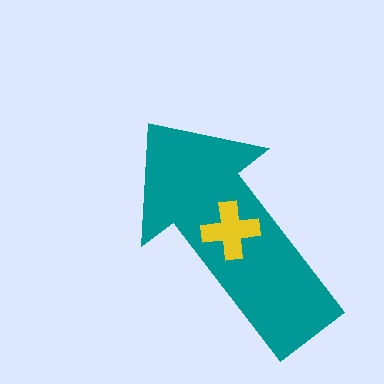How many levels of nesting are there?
2.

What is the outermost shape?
The teal arrow.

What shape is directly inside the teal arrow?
The yellow cross.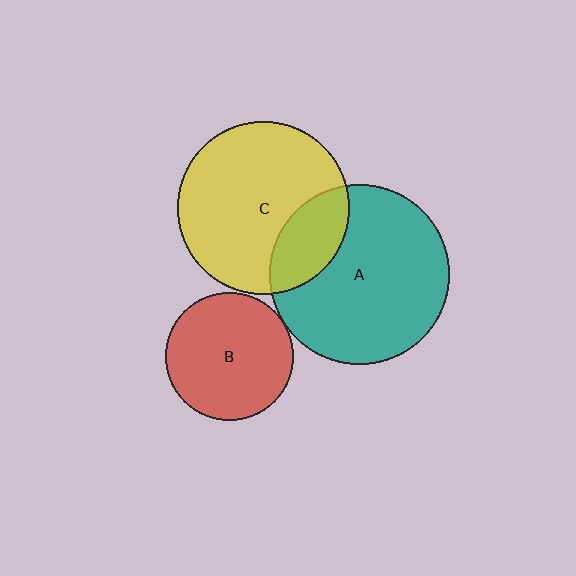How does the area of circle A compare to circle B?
Approximately 2.0 times.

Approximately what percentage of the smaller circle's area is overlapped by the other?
Approximately 25%.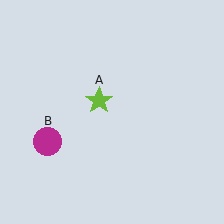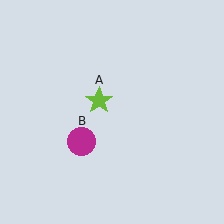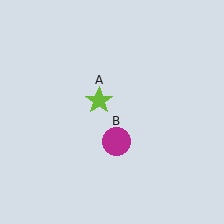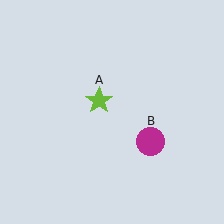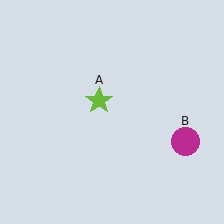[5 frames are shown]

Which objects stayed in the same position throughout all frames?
Lime star (object A) remained stationary.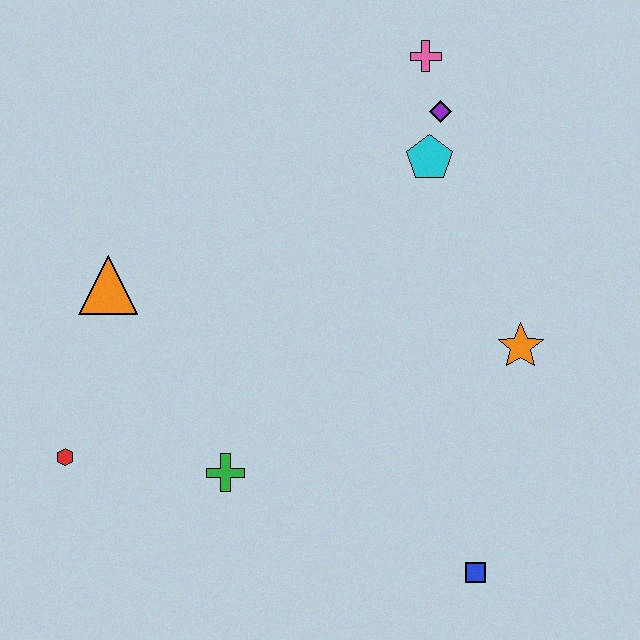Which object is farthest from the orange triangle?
The blue square is farthest from the orange triangle.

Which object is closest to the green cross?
The red hexagon is closest to the green cross.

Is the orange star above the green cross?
Yes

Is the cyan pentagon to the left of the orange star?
Yes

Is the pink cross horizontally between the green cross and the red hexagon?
No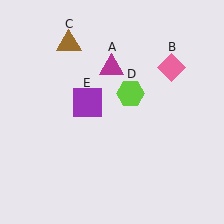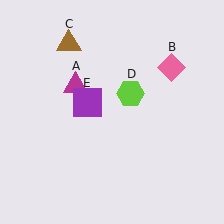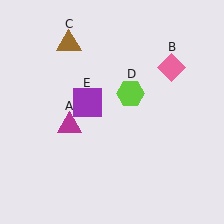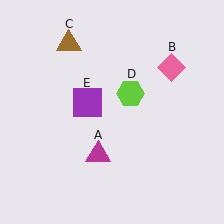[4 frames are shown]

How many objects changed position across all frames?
1 object changed position: magenta triangle (object A).